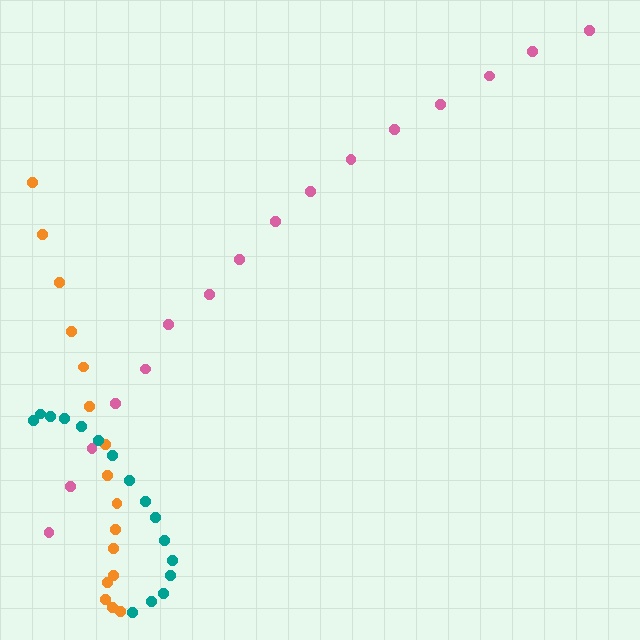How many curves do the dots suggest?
There are 3 distinct paths.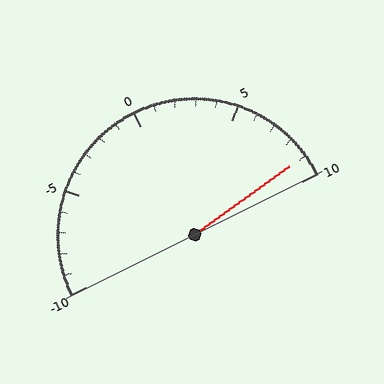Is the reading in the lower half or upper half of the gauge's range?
The reading is in the upper half of the range (-10 to 10).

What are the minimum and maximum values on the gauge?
The gauge ranges from -10 to 10.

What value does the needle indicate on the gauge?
The needle indicates approximately 9.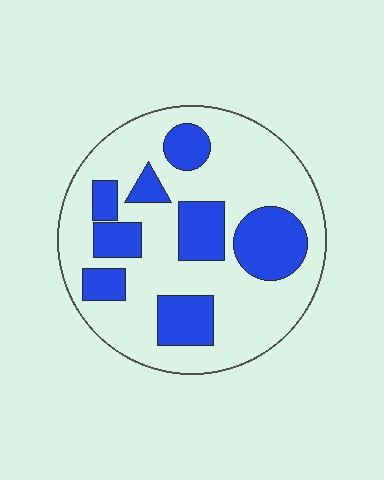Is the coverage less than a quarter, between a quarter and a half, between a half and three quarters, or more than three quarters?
Between a quarter and a half.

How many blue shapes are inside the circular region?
8.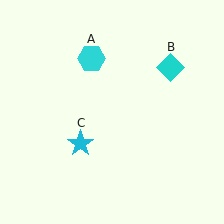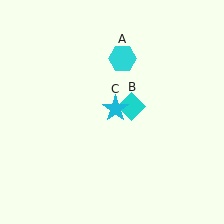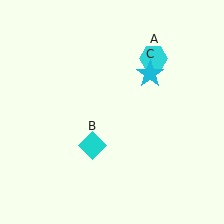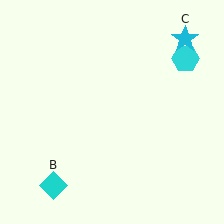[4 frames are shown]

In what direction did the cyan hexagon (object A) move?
The cyan hexagon (object A) moved right.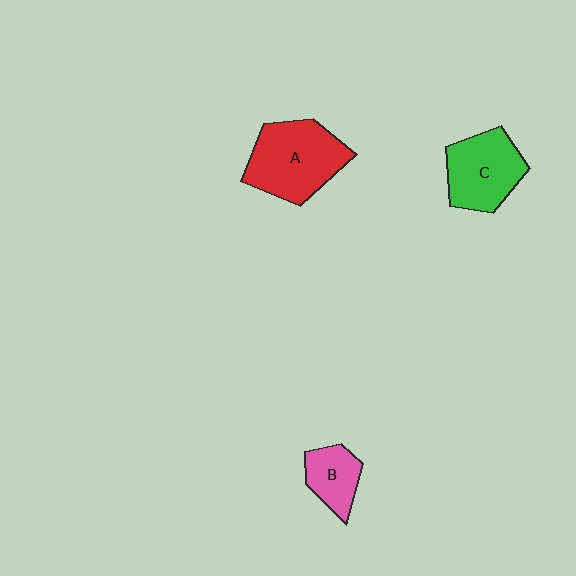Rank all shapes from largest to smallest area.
From largest to smallest: A (red), C (green), B (pink).